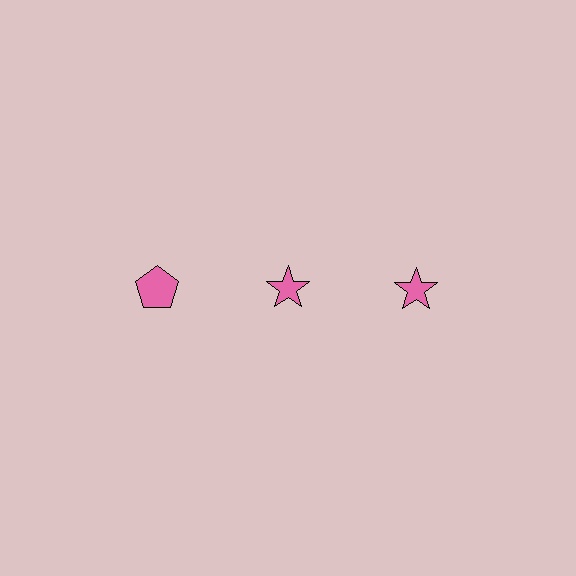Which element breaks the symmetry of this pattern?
The pink pentagon in the top row, leftmost column breaks the symmetry. All other shapes are pink stars.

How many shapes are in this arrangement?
There are 3 shapes arranged in a grid pattern.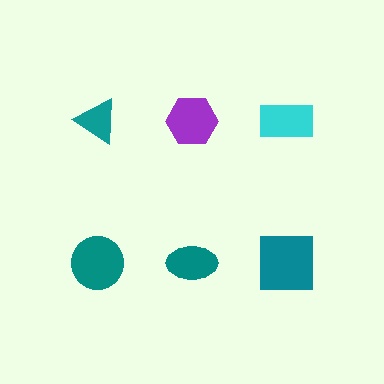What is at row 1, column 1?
A teal triangle.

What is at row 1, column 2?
A purple hexagon.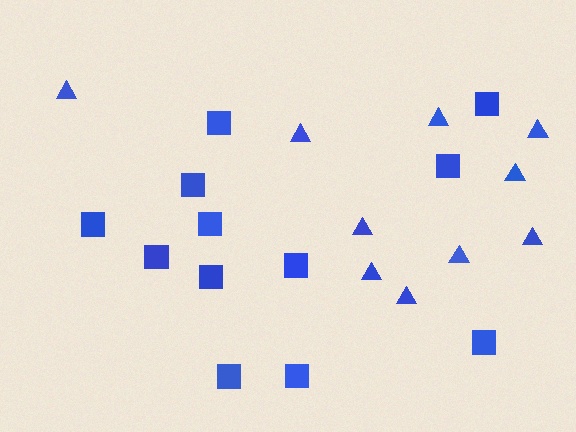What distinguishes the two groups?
There are 2 groups: one group of triangles (10) and one group of squares (12).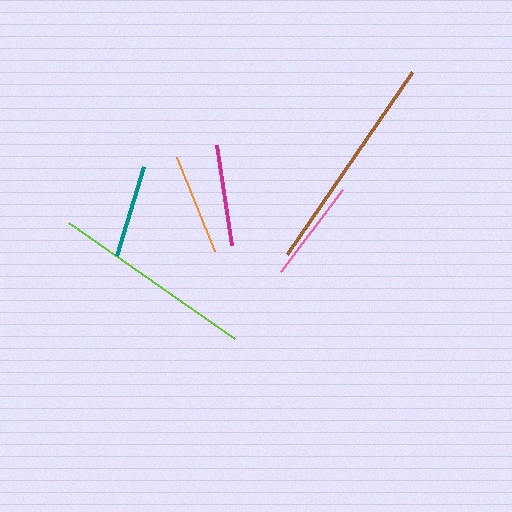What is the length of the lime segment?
The lime segment is approximately 202 pixels long.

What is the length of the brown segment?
The brown segment is approximately 220 pixels long.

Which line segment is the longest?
The brown line is the longest at approximately 220 pixels.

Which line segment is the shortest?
The teal line is the shortest at approximately 94 pixels.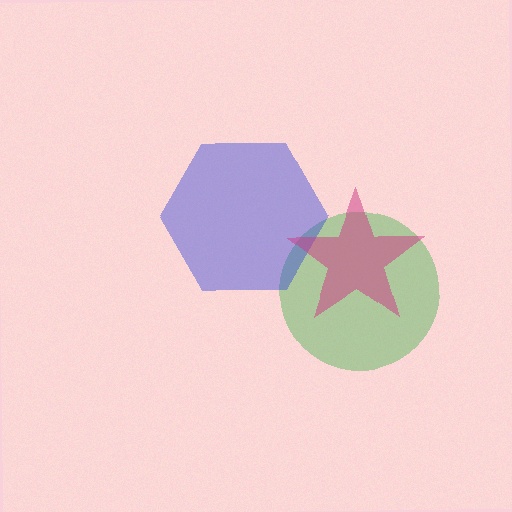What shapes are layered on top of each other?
The layered shapes are: a green circle, a blue hexagon, a magenta star.